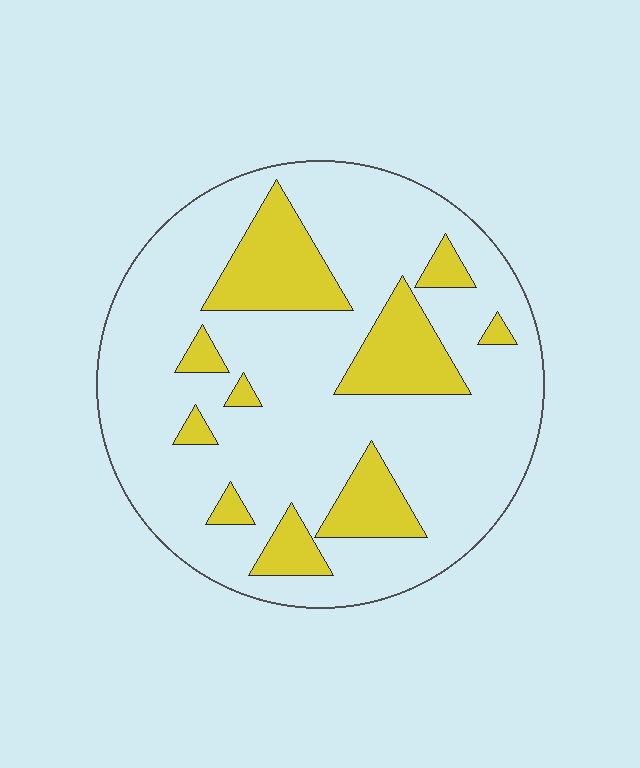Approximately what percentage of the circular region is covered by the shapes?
Approximately 20%.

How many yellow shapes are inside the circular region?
10.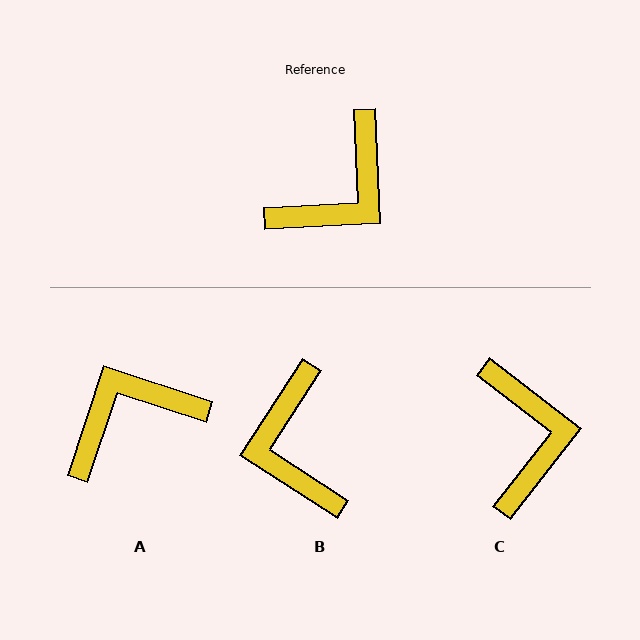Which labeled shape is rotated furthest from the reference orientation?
A, about 159 degrees away.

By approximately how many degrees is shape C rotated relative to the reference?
Approximately 49 degrees counter-clockwise.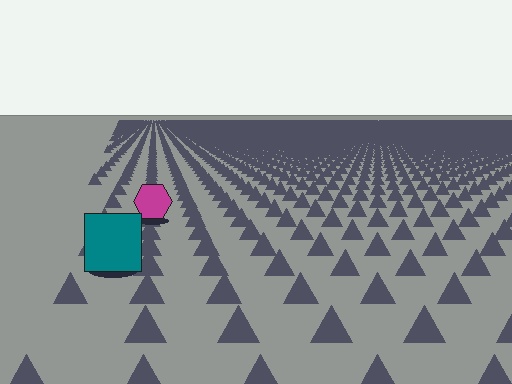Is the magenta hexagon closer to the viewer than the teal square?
No. The teal square is closer — you can tell from the texture gradient: the ground texture is coarser near it.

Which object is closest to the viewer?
The teal square is closest. The texture marks near it are larger and more spread out.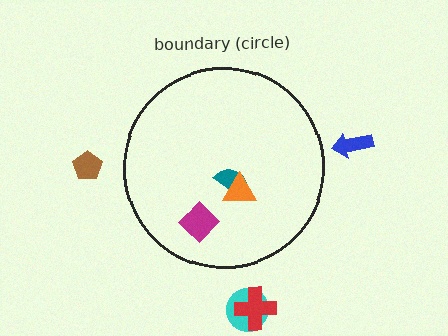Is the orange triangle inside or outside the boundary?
Inside.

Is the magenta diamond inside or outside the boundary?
Inside.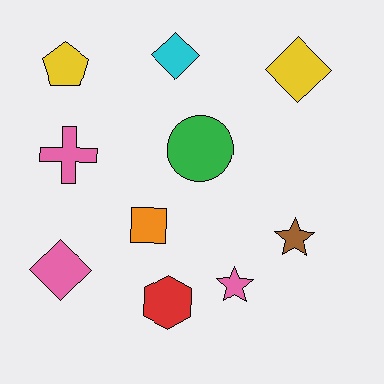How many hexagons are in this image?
There is 1 hexagon.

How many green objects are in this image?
There is 1 green object.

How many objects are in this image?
There are 10 objects.